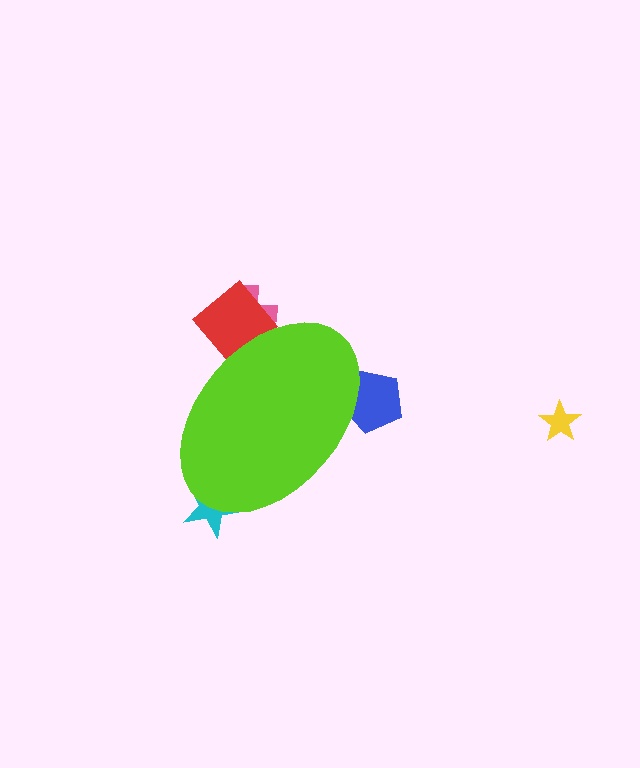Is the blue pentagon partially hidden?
Yes, the blue pentagon is partially hidden behind the lime ellipse.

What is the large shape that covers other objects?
A lime ellipse.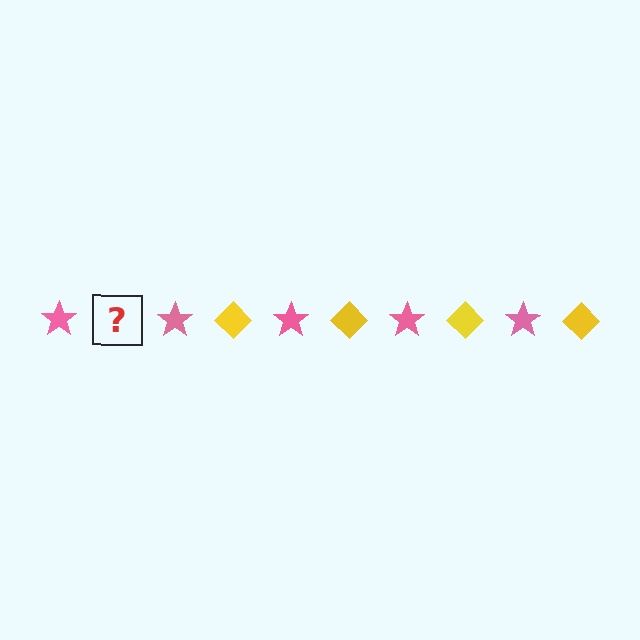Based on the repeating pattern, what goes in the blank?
The blank should be a yellow diamond.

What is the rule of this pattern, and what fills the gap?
The rule is that the pattern alternates between pink star and yellow diamond. The gap should be filled with a yellow diamond.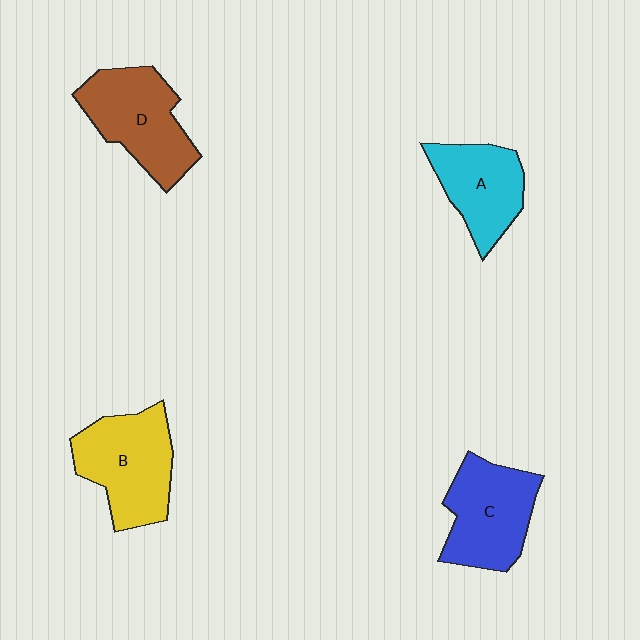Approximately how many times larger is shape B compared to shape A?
Approximately 1.3 times.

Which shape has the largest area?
Shape B (yellow).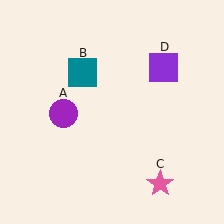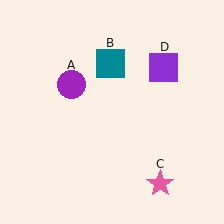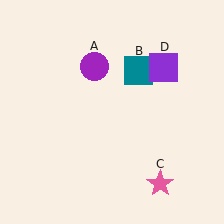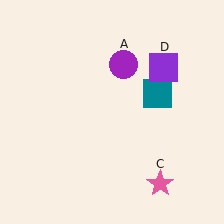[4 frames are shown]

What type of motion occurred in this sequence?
The purple circle (object A), teal square (object B) rotated clockwise around the center of the scene.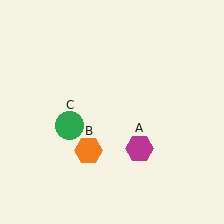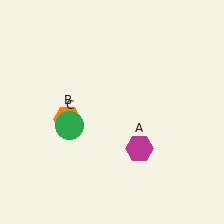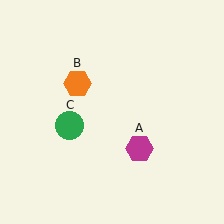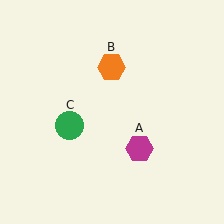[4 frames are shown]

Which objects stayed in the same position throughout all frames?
Magenta hexagon (object A) and green circle (object C) remained stationary.